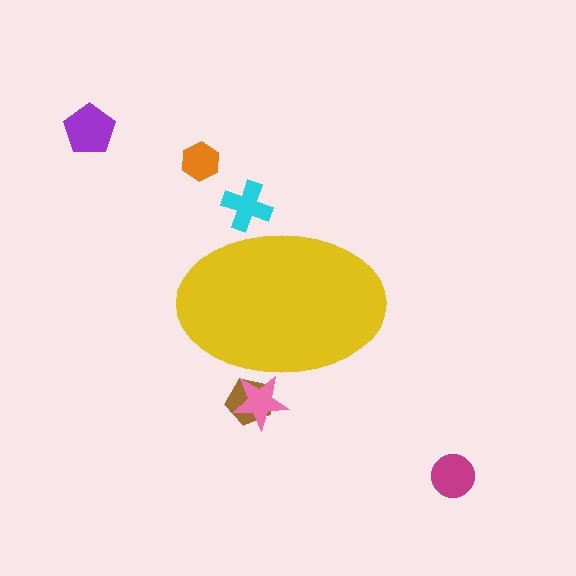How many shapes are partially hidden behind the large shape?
3 shapes are partially hidden.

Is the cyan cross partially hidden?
Yes, the cyan cross is partially hidden behind the yellow ellipse.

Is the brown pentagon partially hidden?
Yes, the brown pentagon is partially hidden behind the yellow ellipse.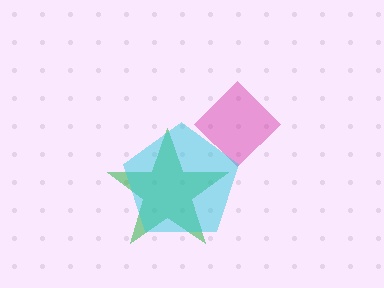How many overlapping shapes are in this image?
There are 3 overlapping shapes in the image.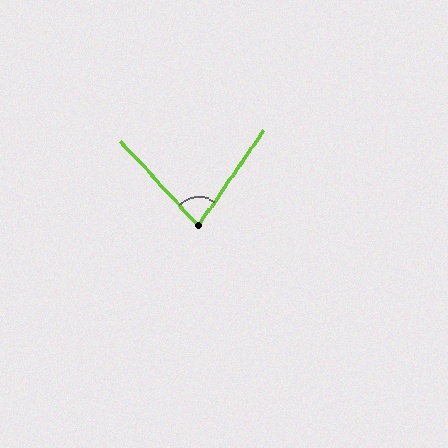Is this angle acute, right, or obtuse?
It is acute.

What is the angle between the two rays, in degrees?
Approximately 77 degrees.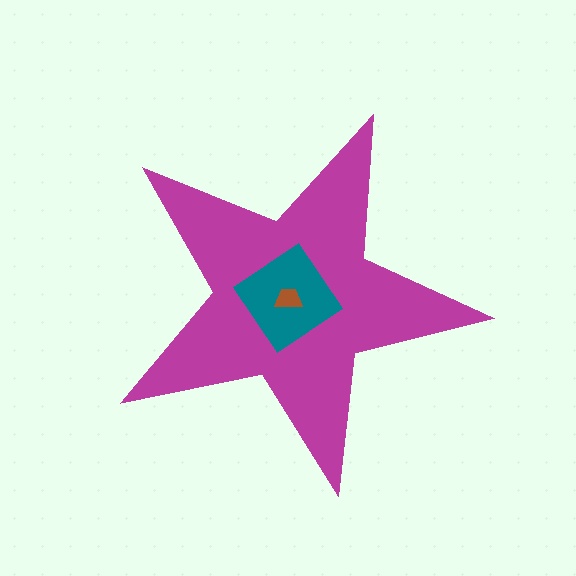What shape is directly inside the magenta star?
The teal diamond.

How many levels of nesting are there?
3.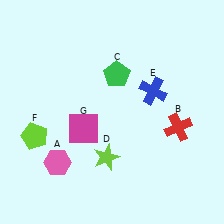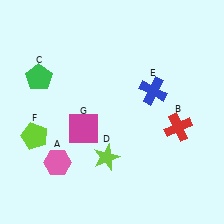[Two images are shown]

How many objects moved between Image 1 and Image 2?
1 object moved between the two images.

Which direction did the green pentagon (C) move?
The green pentagon (C) moved left.